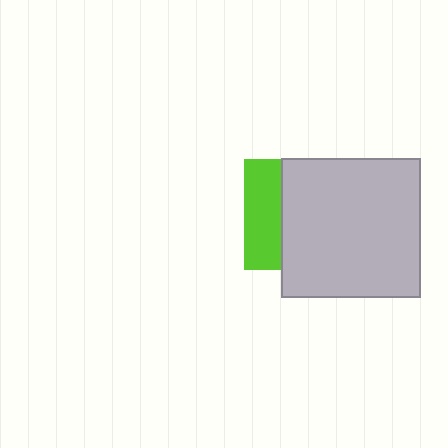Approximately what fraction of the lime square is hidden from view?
Roughly 66% of the lime square is hidden behind the light gray square.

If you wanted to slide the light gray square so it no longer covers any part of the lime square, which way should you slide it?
Slide it right — that is the most direct way to separate the two shapes.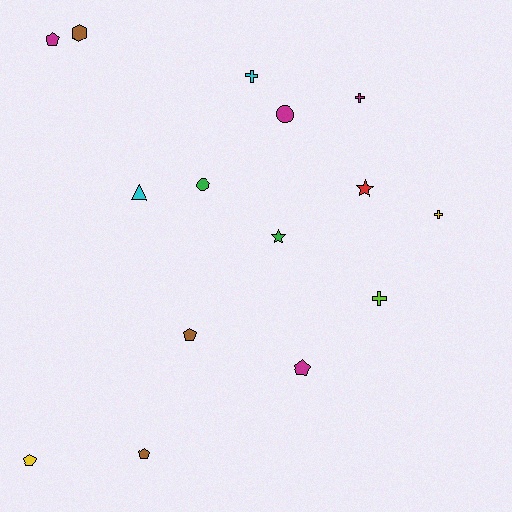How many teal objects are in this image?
There are no teal objects.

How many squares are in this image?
There are no squares.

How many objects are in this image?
There are 15 objects.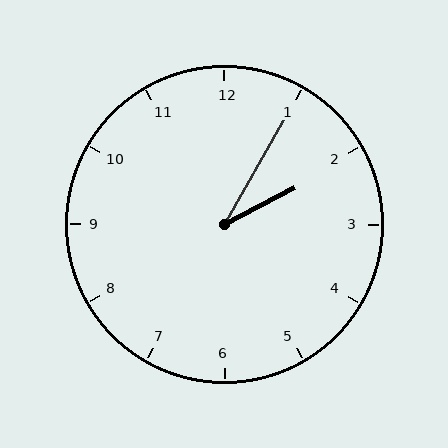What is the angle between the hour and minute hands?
Approximately 32 degrees.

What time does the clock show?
2:05.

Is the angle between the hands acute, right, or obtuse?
It is acute.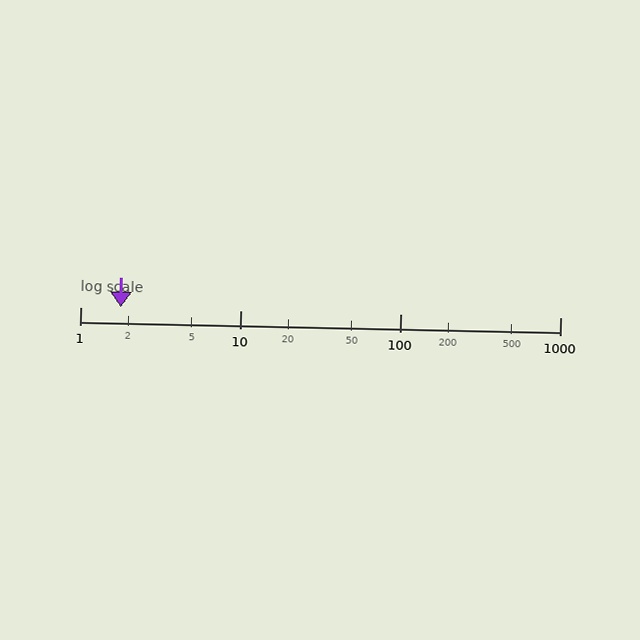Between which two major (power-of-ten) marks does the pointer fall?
The pointer is between 1 and 10.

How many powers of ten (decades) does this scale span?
The scale spans 3 decades, from 1 to 1000.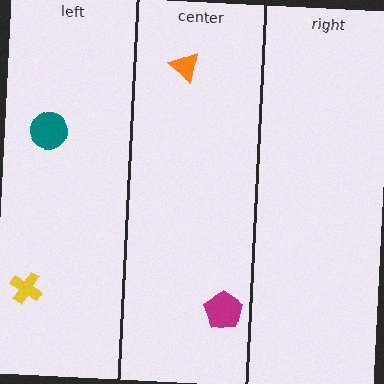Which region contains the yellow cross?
The left region.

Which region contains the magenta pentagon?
The center region.